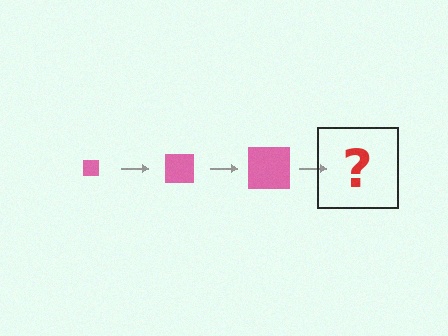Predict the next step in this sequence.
The next step is a pink square, larger than the previous one.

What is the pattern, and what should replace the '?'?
The pattern is that the square gets progressively larger each step. The '?' should be a pink square, larger than the previous one.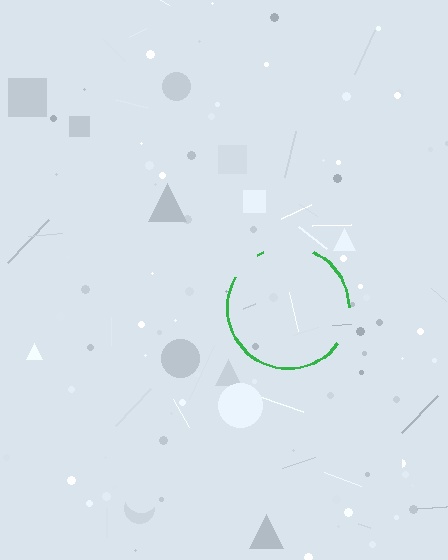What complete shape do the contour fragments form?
The contour fragments form a circle.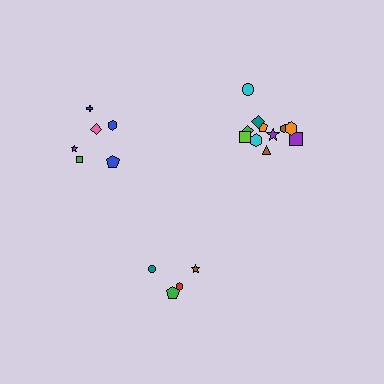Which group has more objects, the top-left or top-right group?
The top-right group.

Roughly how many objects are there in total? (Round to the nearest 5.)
Roughly 20 objects in total.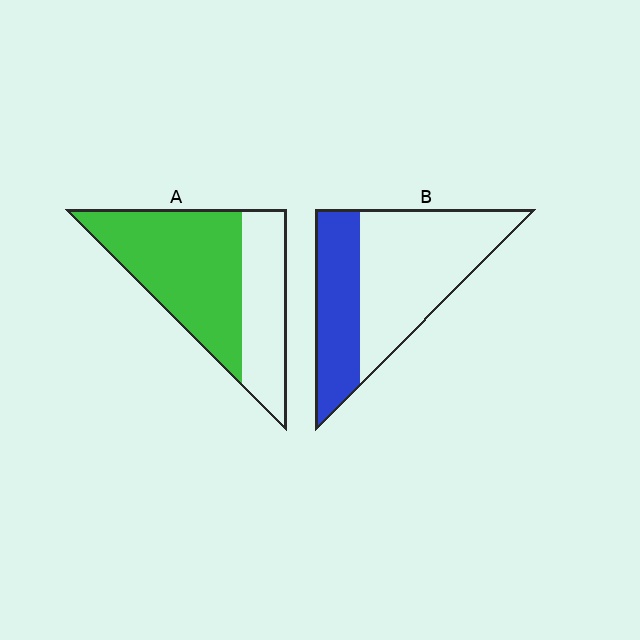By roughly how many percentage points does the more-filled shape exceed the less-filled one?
By roughly 25 percentage points (A over B).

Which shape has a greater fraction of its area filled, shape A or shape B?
Shape A.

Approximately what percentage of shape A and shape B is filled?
A is approximately 65% and B is approximately 35%.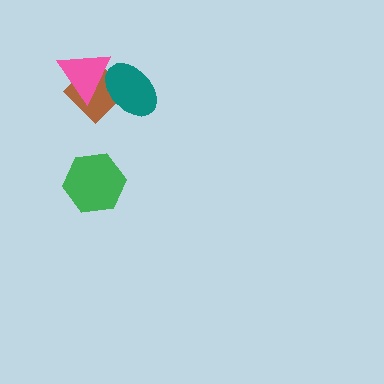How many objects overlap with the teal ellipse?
2 objects overlap with the teal ellipse.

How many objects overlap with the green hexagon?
0 objects overlap with the green hexagon.